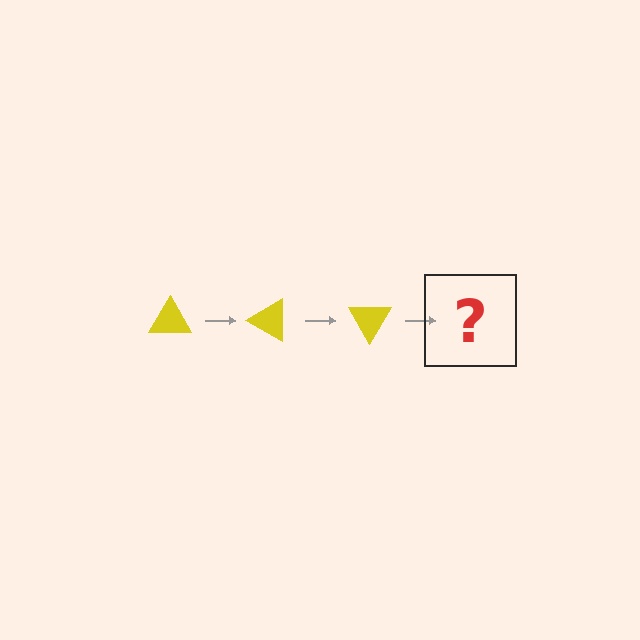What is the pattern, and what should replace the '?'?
The pattern is that the triangle rotates 30 degrees each step. The '?' should be a yellow triangle rotated 90 degrees.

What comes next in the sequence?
The next element should be a yellow triangle rotated 90 degrees.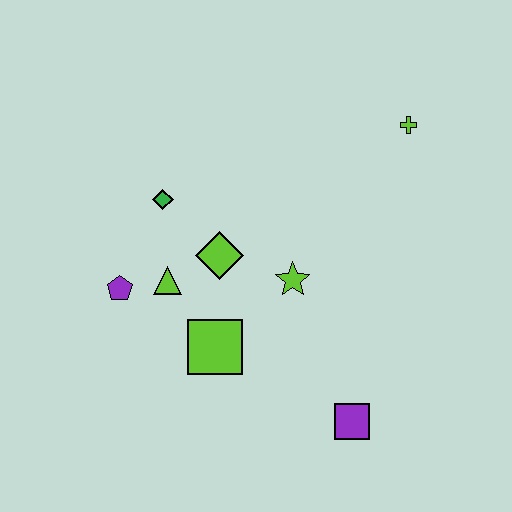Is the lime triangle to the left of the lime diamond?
Yes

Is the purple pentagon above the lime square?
Yes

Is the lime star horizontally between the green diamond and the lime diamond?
No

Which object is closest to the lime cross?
The lime star is closest to the lime cross.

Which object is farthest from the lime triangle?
The lime cross is farthest from the lime triangle.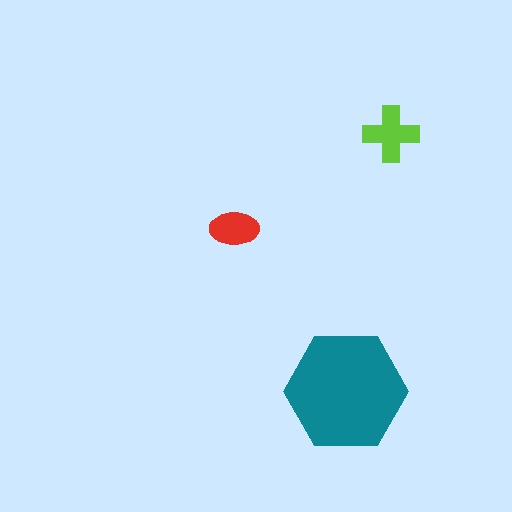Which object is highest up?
The lime cross is topmost.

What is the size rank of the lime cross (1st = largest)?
2nd.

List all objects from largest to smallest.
The teal hexagon, the lime cross, the red ellipse.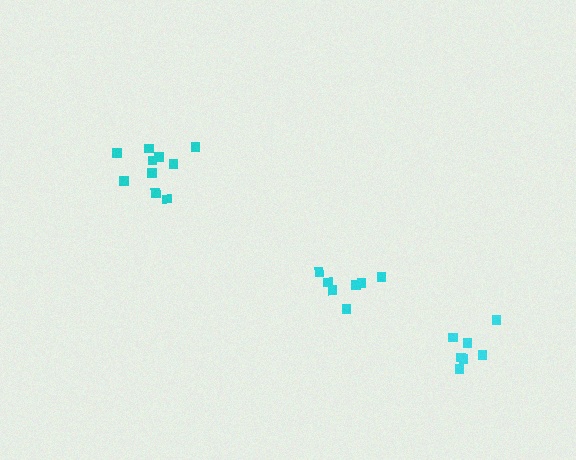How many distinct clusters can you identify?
There are 3 distinct clusters.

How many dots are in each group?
Group 1: 7 dots, Group 2: 10 dots, Group 3: 7 dots (24 total).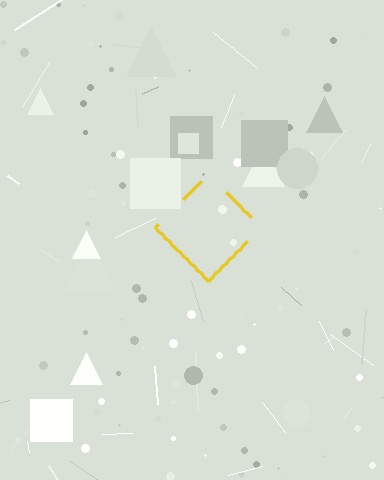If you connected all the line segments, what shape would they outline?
They would outline a diamond.